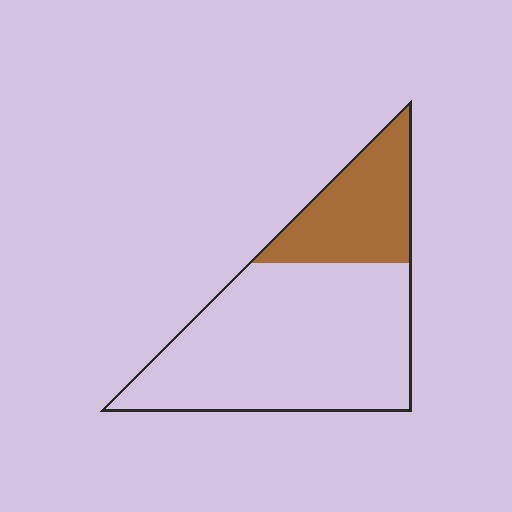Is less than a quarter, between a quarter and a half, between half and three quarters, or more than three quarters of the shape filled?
Between a quarter and a half.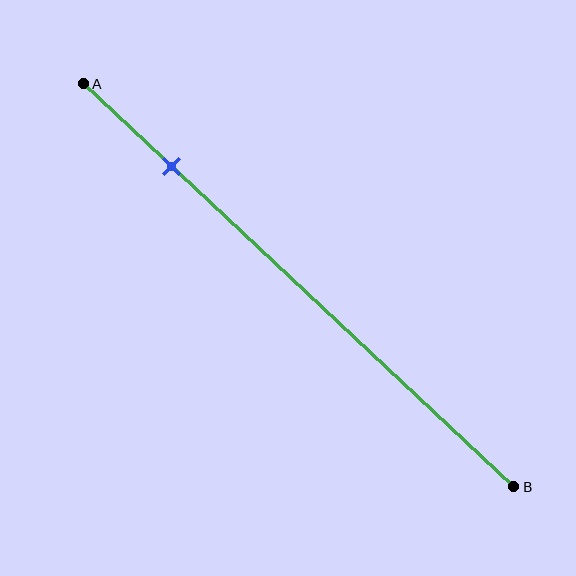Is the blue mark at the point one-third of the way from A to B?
No, the mark is at about 20% from A, not at the 33% one-third point.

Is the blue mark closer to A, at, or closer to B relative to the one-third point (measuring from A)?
The blue mark is closer to point A than the one-third point of segment AB.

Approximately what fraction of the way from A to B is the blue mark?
The blue mark is approximately 20% of the way from A to B.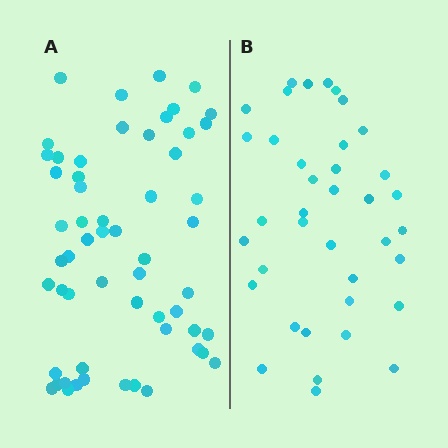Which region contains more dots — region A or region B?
Region A (the left region) has more dots.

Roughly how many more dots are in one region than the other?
Region A has approximately 20 more dots than region B.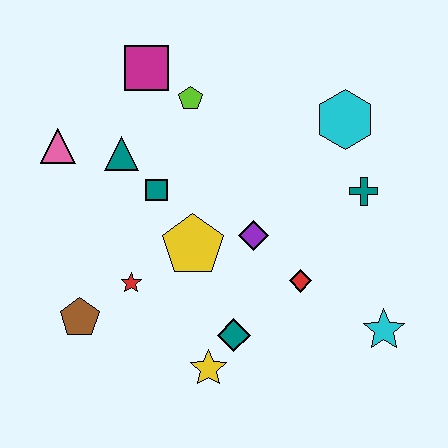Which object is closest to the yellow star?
The teal diamond is closest to the yellow star.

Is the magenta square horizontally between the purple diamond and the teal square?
No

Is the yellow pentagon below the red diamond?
No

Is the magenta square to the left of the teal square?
Yes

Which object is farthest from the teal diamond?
The magenta square is farthest from the teal diamond.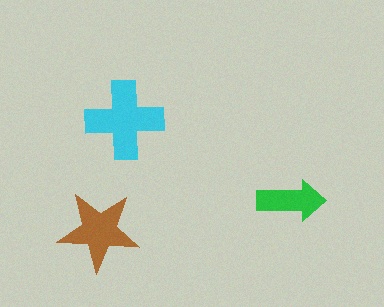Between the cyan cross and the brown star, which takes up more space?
The cyan cross.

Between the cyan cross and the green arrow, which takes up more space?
The cyan cross.